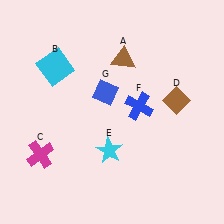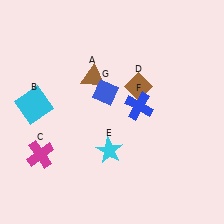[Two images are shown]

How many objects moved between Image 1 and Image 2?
3 objects moved between the two images.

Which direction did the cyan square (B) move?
The cyan square (B) moved down.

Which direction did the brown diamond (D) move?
The brown diamond (D) moved left.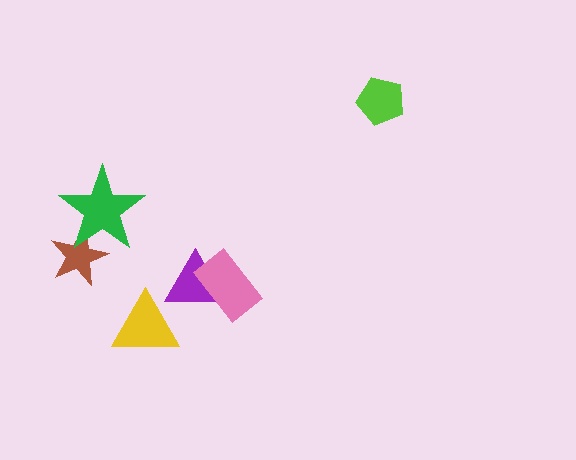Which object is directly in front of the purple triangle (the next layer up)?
The yellow triangle is directly in front of the purple triangle.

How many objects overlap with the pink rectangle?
1 object overlaps with the pink rectangle.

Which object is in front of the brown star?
The green star is in front of the brown star.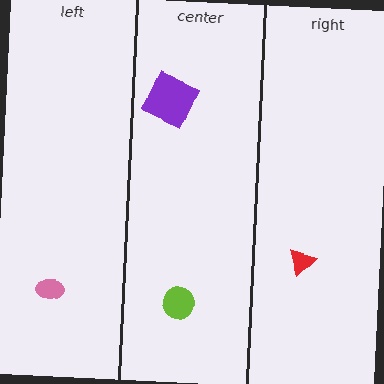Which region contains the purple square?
The center region.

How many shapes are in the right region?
1.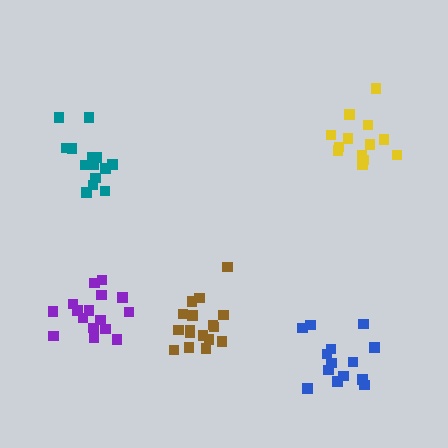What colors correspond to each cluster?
The clusters are colored: blue, purple, brown, teal, yellow.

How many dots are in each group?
Group 1: 14 dots, Group 2: 16 dots, Group 3: 17 dots, Group 4: 14 dots, Group 5: 14 dots (75 total).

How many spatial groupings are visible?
There are 5 spatial groupings.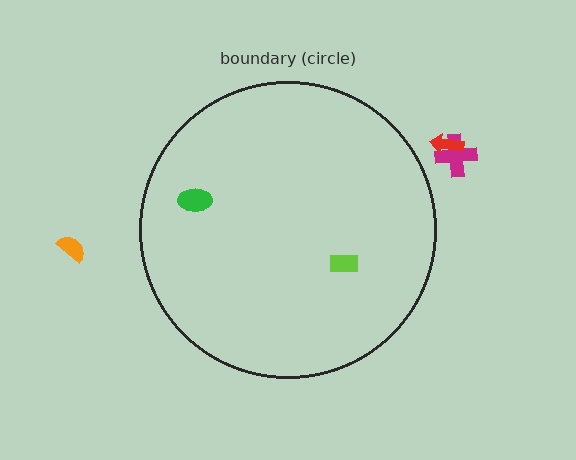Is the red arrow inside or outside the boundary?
Outside.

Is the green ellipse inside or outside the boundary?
Inside.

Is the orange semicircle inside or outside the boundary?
Outside.